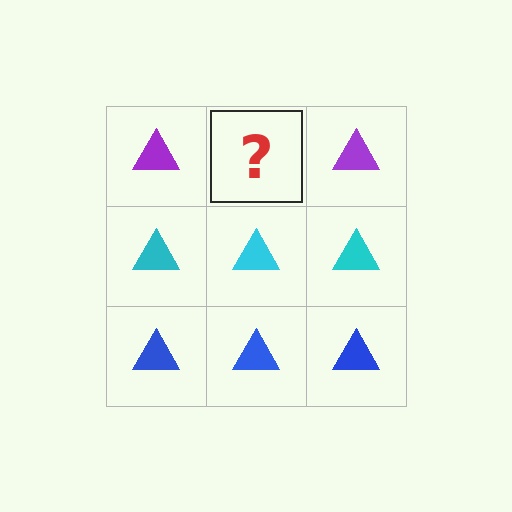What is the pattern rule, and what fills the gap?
The rule is that each row has a consistent color. The gap should be filled with a purple triangle.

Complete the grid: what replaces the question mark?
The question mark should be replaced with a purple triangle.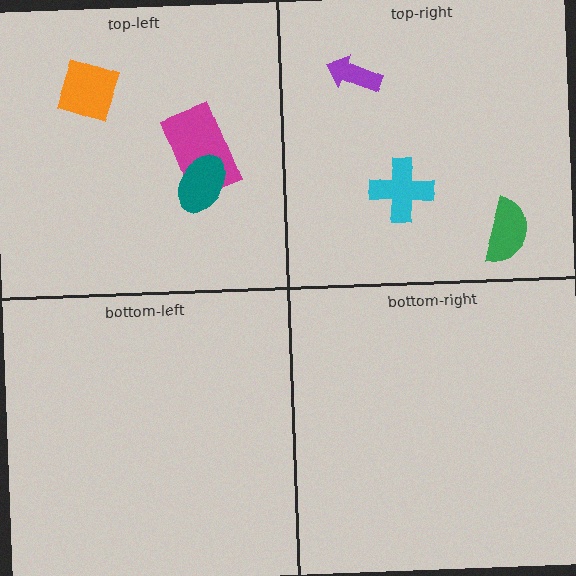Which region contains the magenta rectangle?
The top-left region.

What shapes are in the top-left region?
The magenta rectangle, the teal ellipse, the orange diamond.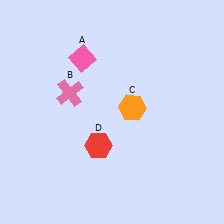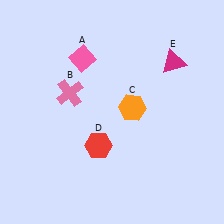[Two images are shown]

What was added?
A magenta triangle (E) was added in Image 2.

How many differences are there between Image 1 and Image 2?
There is 1 difference between the two images.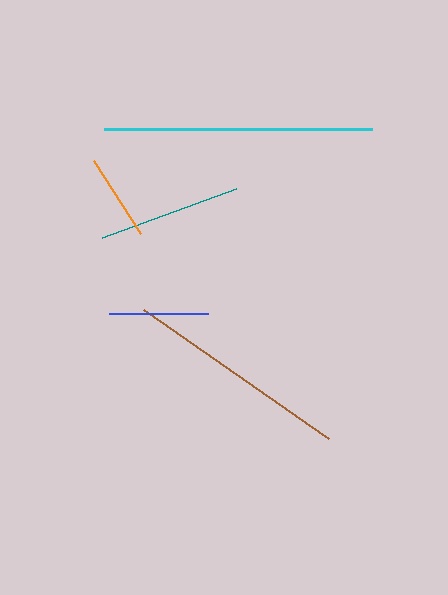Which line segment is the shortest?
The orange line is the shortest at approximately 88 pixels.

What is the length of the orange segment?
The orange segment is approximately 88 pixels long.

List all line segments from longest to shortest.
From longest to shortest: cyan, brown, teal, blue, orange.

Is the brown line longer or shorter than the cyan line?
The cyan line is longer than the brown line.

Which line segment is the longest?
The cyan line is the longest at approximately 268 pixels.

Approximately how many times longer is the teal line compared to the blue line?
The teal line is approximately 1.4 times the length of the blue line.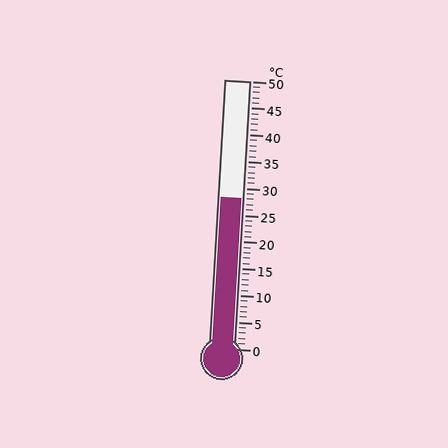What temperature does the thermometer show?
The thermometer shows approximately 28°C.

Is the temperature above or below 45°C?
The temperature is below 45°C.